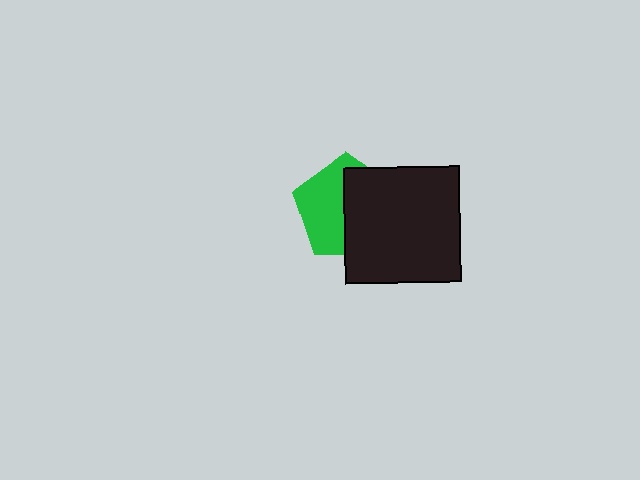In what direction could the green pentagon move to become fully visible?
The green pentagon could move left. That would shift it out from behind the black square entirely.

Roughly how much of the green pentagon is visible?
About half of it is visible (roughly 48%).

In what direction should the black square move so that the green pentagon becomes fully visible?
The black square should move right. That is the shortest direction to clear the overlap and leave the green pentagon fully visible.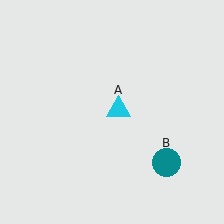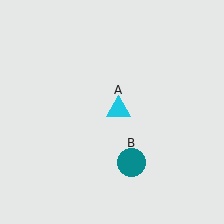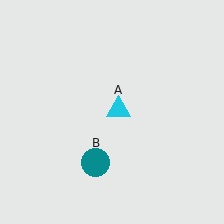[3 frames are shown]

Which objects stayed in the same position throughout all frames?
Cyan triangle (object A) remained stationary.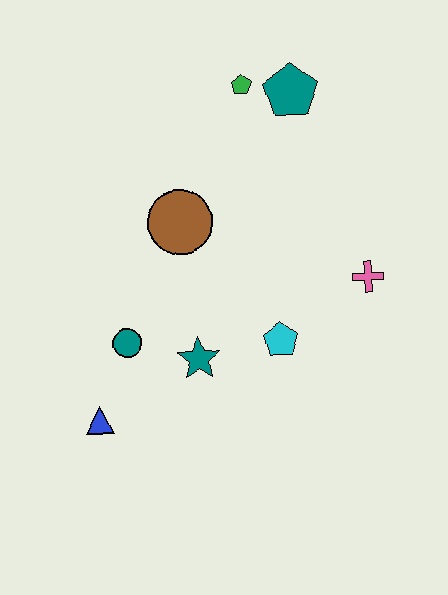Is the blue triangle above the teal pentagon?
No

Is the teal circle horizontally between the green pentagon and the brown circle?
No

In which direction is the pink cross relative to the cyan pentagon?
The pink cross is to the right of the cyan pentagon.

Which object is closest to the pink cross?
The cyan pentagon is closest to the pink cross.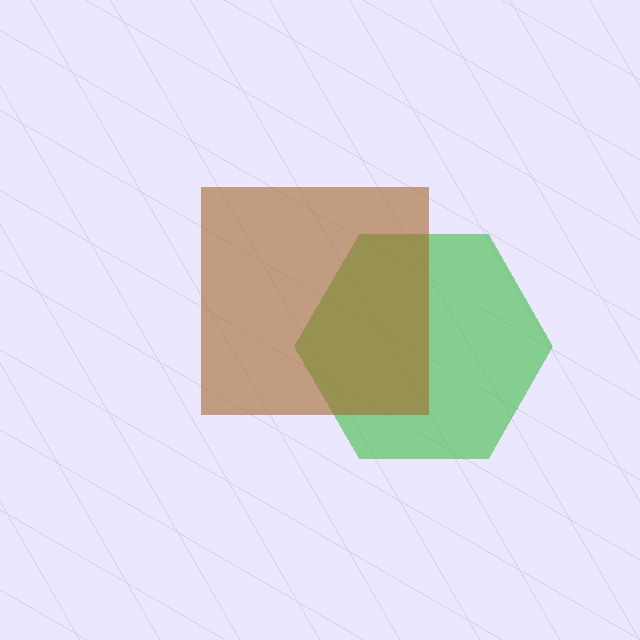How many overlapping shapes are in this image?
There are 2 overlapping shapes in the image.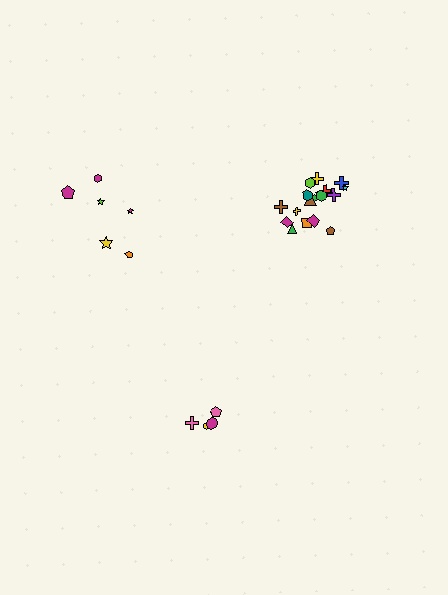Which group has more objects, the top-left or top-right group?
The top-right group.